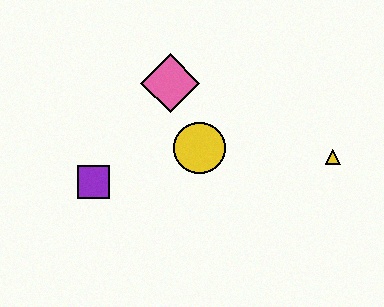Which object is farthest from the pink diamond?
The yellow triangle is farthest from the pink diamond.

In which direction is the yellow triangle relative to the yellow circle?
The yellow triangle is to the right of the yellow circle.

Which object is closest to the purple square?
The yellow circle is closest to the purple square.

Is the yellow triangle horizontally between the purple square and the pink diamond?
No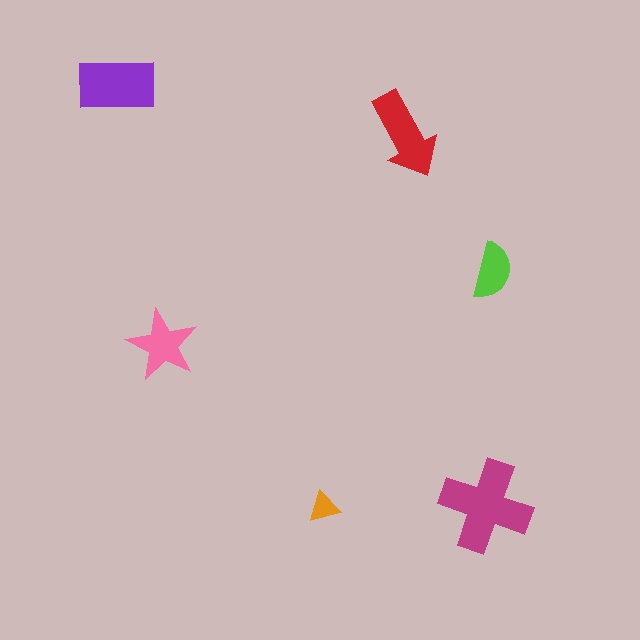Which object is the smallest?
The orange triangle.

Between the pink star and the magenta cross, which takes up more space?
The magenta cross.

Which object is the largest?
The magenta cross.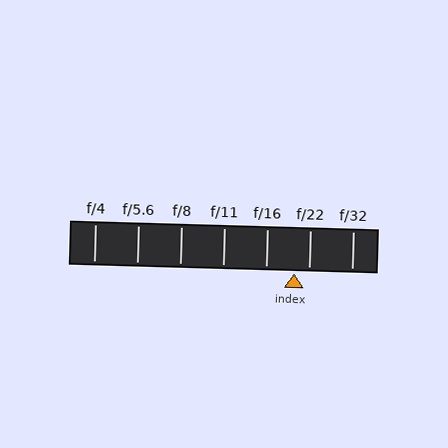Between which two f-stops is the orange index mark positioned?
The index mark is between f/16 and f/22.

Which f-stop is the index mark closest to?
The index mark is closest to f/22.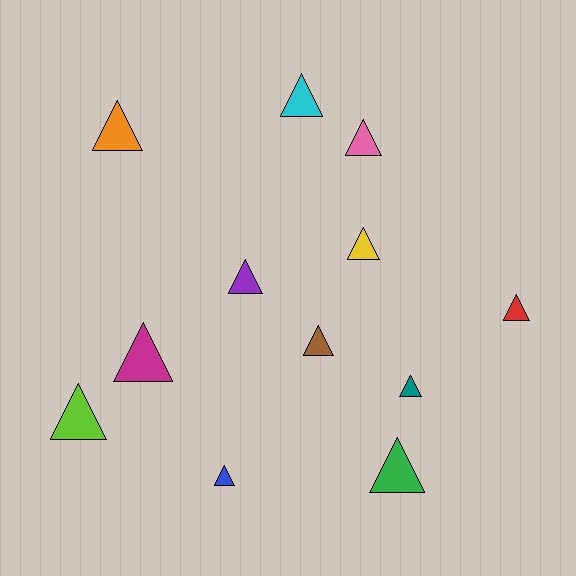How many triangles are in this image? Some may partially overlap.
There are 12 triangles.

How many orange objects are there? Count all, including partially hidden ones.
There is 1 orange object.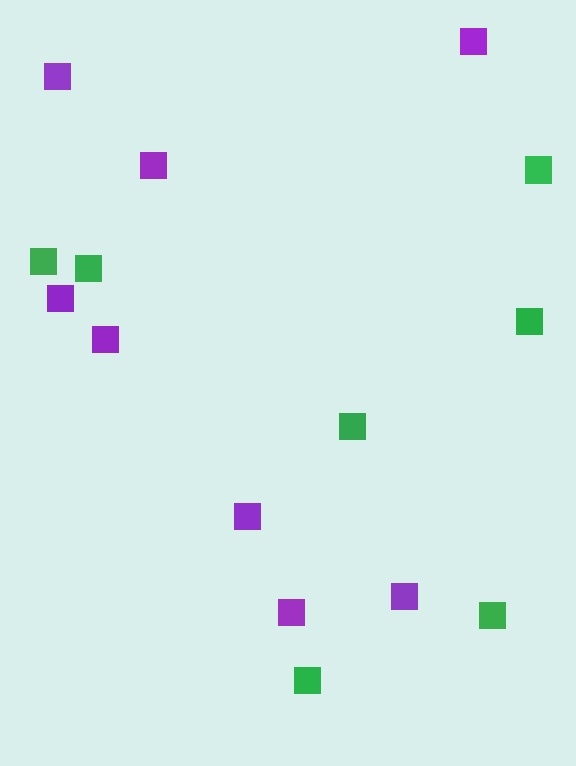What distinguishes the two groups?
There are 2 groups: one group of purple squares (8) and one group of green squares (7).